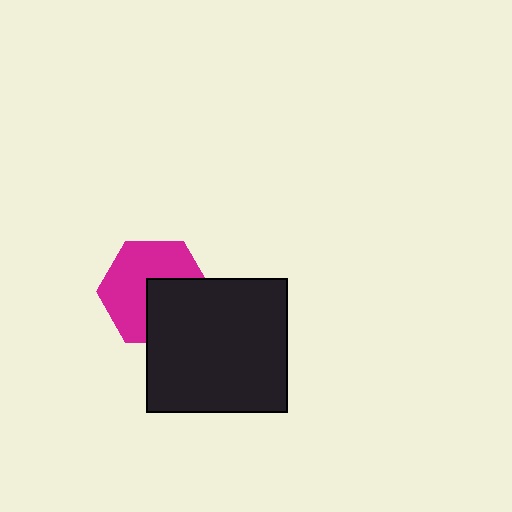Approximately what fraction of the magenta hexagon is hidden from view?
Roughly 41% of the magenta hexagon is hidden behind the black rectangle.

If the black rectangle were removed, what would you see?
You would see the complete magenta hexagon.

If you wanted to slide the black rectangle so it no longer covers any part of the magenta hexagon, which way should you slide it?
Slide it toward the lower-right — that is the most direct way to separate the two shapes.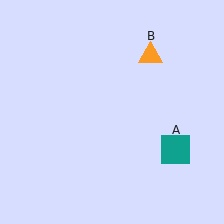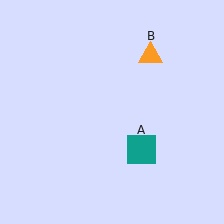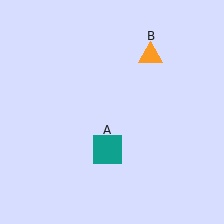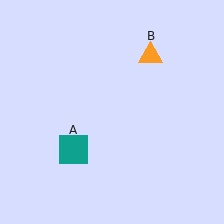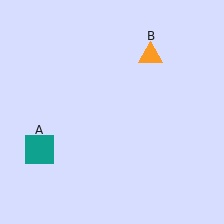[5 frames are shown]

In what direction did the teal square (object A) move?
The teal square (object A) moved left.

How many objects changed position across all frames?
1 object changed position: teal square (object A).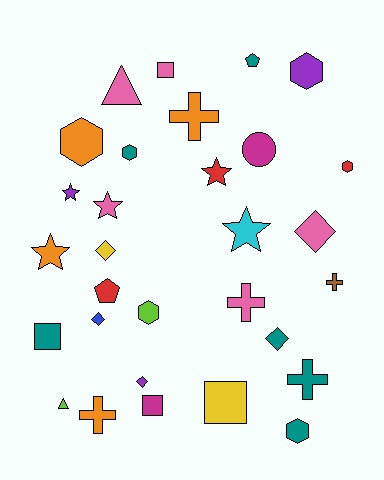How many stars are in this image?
There are 5 stars.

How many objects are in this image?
There are 30 objects.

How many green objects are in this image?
There are no green objects.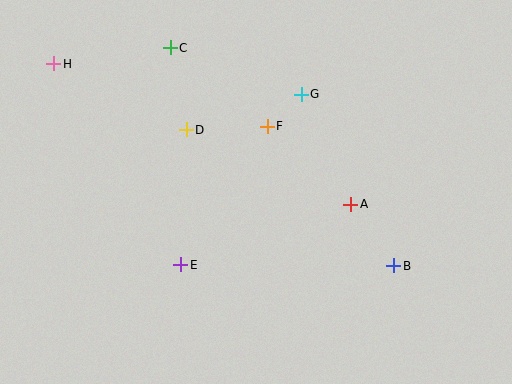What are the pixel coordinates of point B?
Point B is at (394, 266).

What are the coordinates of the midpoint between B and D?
The midpoint between B and D is at (290, 198).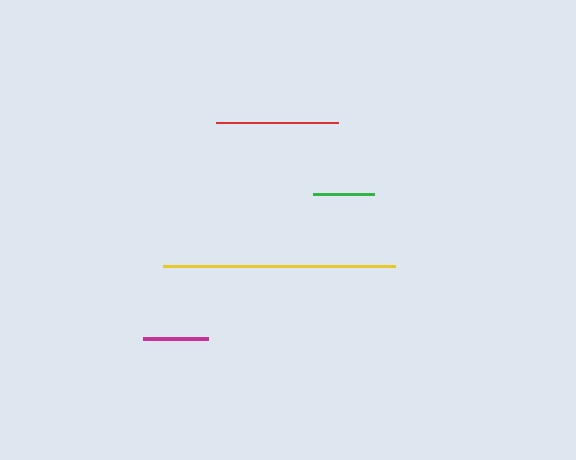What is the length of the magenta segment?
The magenta segment is approximately 64 pixels long.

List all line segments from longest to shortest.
From longest to shortest: yellow, red, magenta, green.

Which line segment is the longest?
The yellow line is the longest at approximately 232 pixels.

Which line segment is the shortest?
The green line is the shortest at approximately 61 pixels.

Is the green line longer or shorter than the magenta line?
The magenta line is longer than the green line.